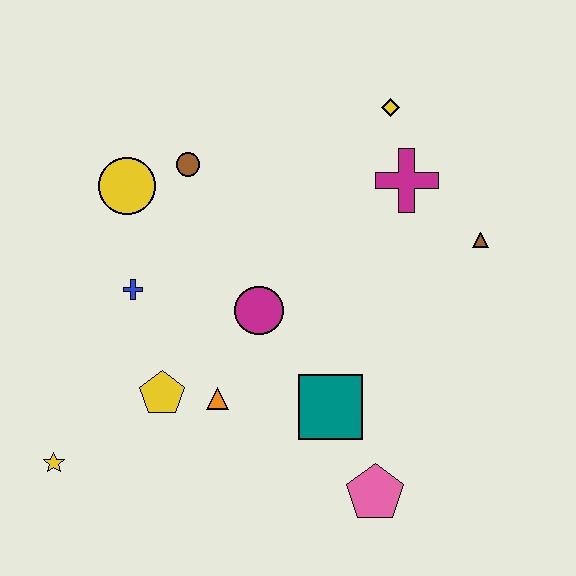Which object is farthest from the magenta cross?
The yellow star is farthest from the magenta cross.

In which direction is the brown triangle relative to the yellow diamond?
The brown triangle is below the yellow diamond.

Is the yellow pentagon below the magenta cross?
Yes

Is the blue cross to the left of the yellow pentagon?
Yes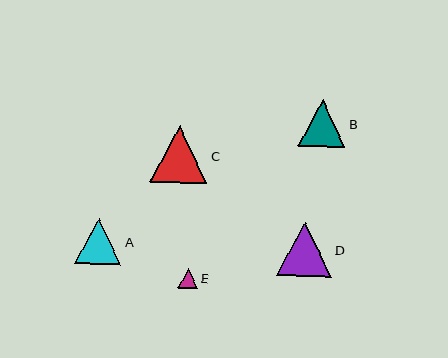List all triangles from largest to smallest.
From largest to smallest: C, D, B, A, E.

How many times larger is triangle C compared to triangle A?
Triangle C is approximately 1.2 times the size of triangle A.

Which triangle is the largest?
Triangle C is the largest with a size of approximately 57 pixels.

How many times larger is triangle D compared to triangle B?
Triangle D is approximately 1.1 times the size of triangle B.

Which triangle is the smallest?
Triangle E is the smallest with a size of approximately 20 pixels.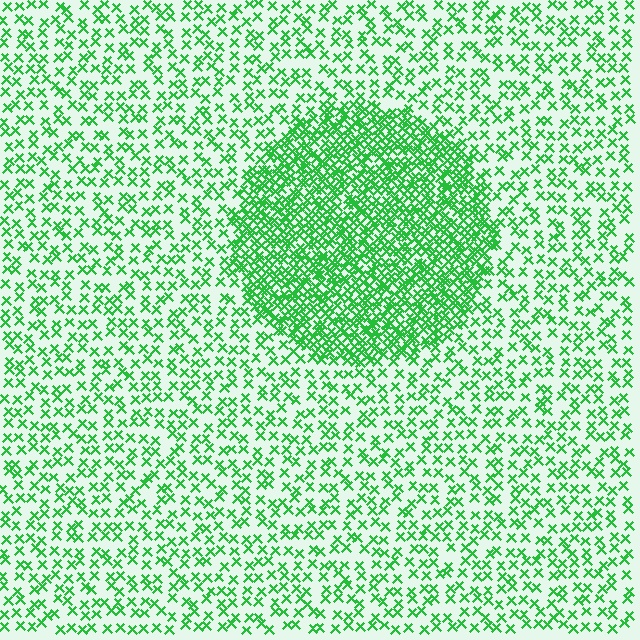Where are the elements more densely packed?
The elements are more densely packed inside the circle boundary.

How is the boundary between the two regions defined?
The boundary is defined by a change in element density (approximately 2.6x ratio). All elements are the same color, size, and shape.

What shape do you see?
I see a circle.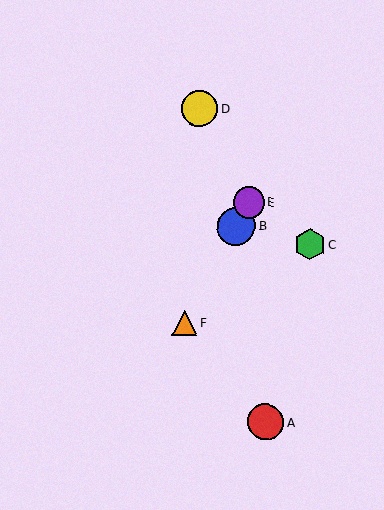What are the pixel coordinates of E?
Object E is at (249, 203).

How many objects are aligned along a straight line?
3 objects (B, E, F) are aligned along a straight line.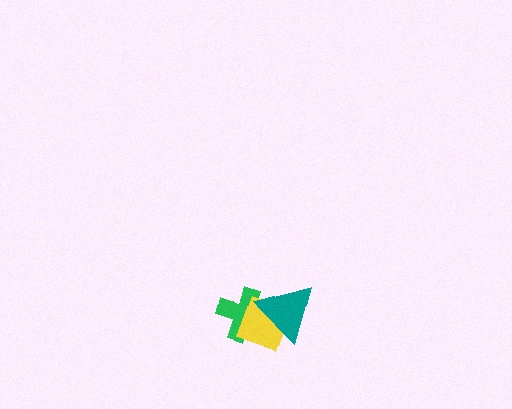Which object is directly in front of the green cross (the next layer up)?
The yellow diamond is directly in front of the green cross.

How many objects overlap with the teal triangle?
2 objects overlap with the teal triangle.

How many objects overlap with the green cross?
2 objects overlap with the green cross.